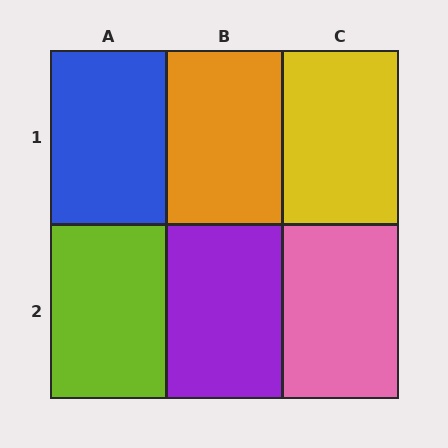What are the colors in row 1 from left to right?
Blue, orange, yellow.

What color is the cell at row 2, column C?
Pink.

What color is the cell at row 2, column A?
Lime.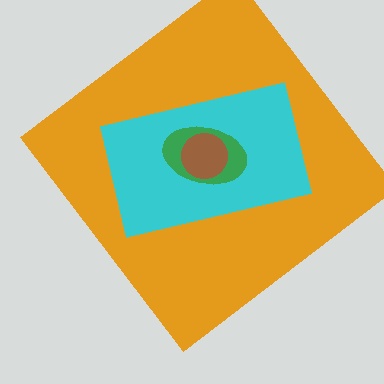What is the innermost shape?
The brown circle.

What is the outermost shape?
The orange diamond.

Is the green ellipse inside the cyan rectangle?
Yes.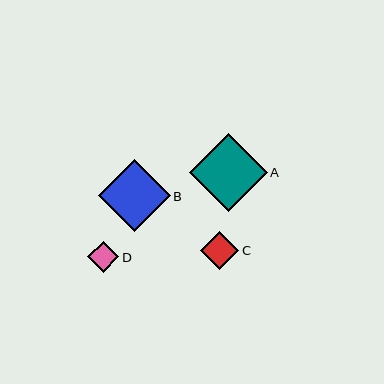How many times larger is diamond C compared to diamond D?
Diamond C is approximately 1.2 times the size of diamond D.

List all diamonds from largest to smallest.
From largest to smallest: A, B, C, D.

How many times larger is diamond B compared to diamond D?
Diamond B is approximately 2.3 times the size of diamond D.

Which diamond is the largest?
Diamond A is the largest with a size of approximately 78 pixels.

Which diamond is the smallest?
Diamond D is the smallest with a size of approximately 31 pixels.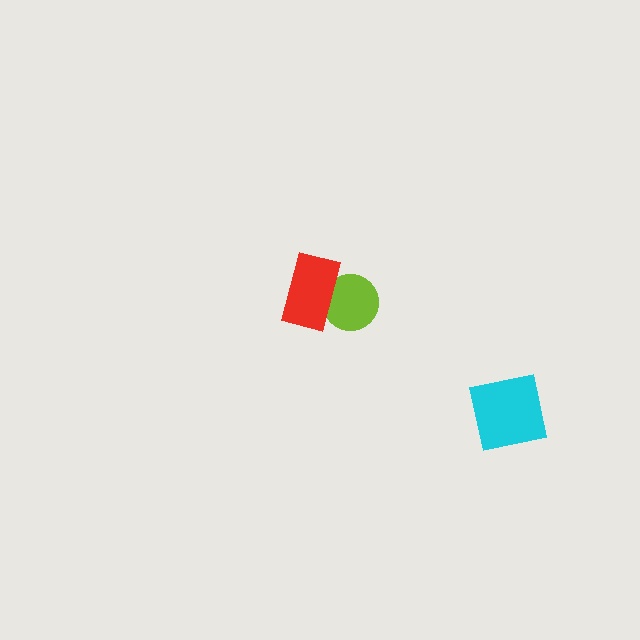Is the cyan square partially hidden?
No, no other shape covers it.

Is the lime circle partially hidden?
Yes, it is partially covered by another shape.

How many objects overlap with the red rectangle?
1 object overlaps with the red rectangle.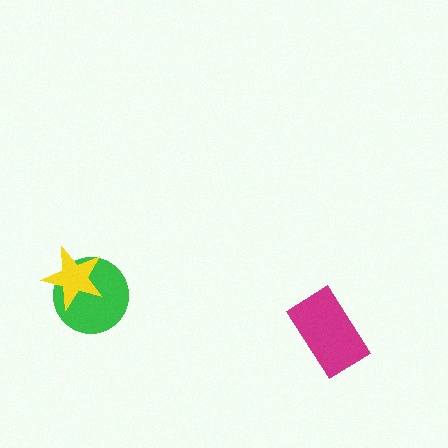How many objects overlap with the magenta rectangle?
0 objects overlap with the magenta rectangle.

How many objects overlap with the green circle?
1 object overlaps with the green circle.